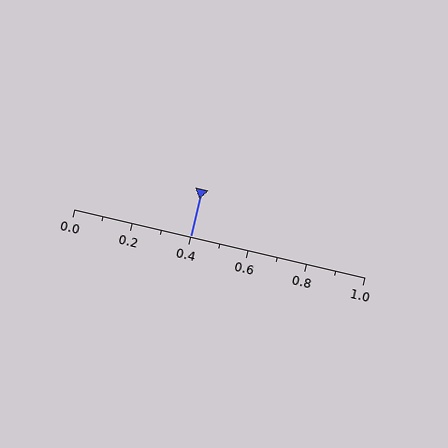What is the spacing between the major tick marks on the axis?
The major ticks are spaced 0.2 apart.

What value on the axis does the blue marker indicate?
The marker indicates approximately 0.4.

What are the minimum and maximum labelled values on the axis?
The axis runs from 0.0 to 1.0.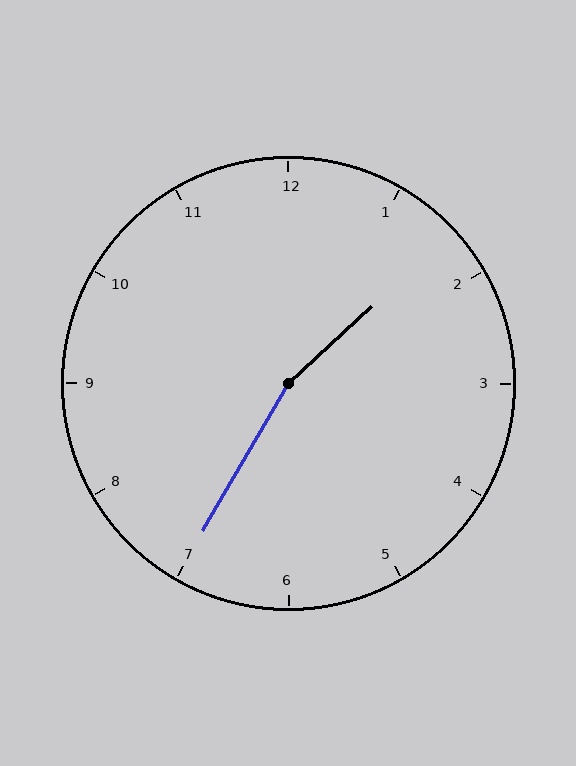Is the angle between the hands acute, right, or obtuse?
It is obtuse.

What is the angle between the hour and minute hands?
Approximately 162 degrees.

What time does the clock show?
1:35.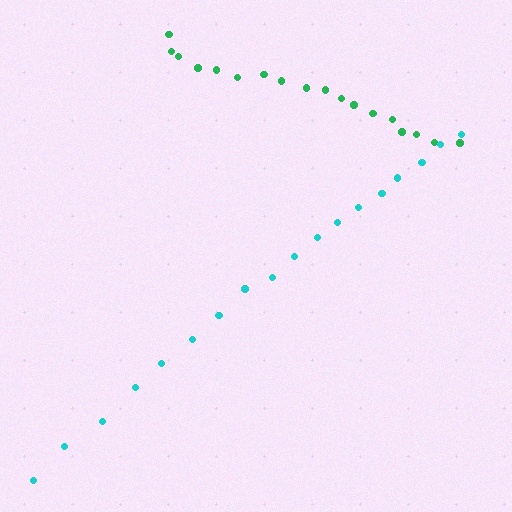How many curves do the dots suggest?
There are 2 distinct paths.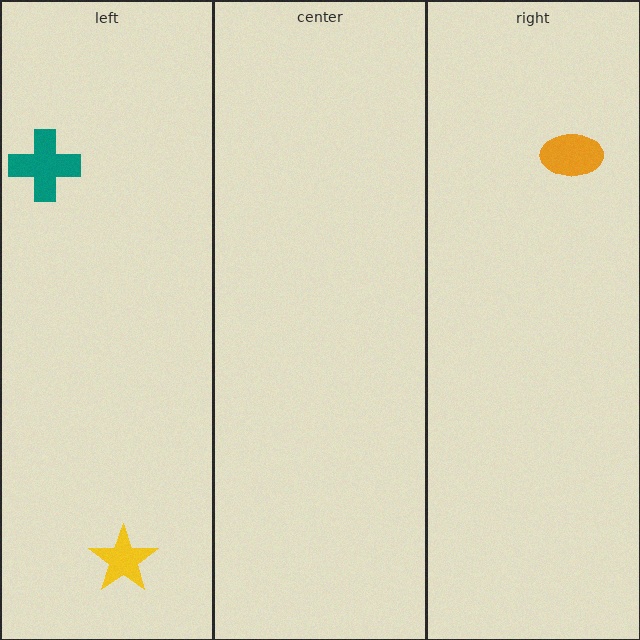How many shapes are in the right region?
1.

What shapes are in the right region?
The orange ellipse.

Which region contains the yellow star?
The left region.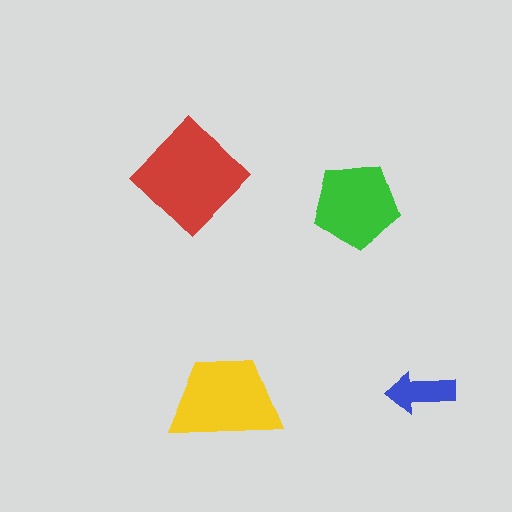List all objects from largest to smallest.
The red diamond, the yellow trapezoid, the green pentagon, the blue arrow.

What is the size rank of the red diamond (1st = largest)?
1st.